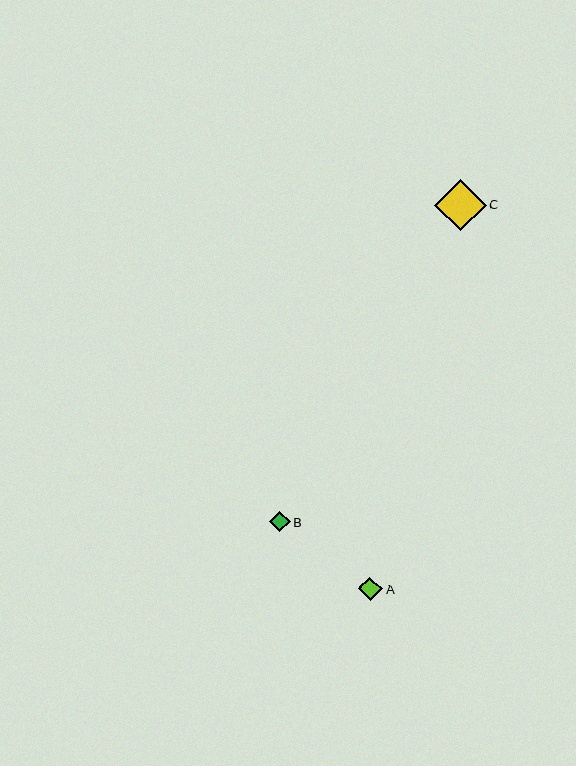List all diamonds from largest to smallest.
From largest to smallest: C, A, B.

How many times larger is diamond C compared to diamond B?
Diamond C is approximately 2.5 times the size of diamond B.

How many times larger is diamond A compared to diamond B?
Diamond A is approximately 1.2 times the size of diamond B.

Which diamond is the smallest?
Diamond B is the smallest with a size of approximately 20 pixels.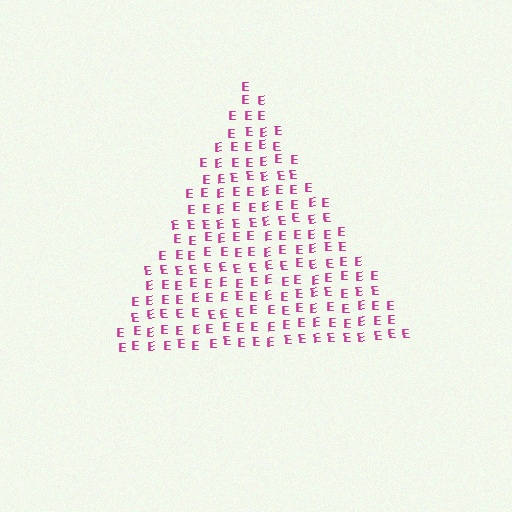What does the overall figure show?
The overall figure shows a triangle.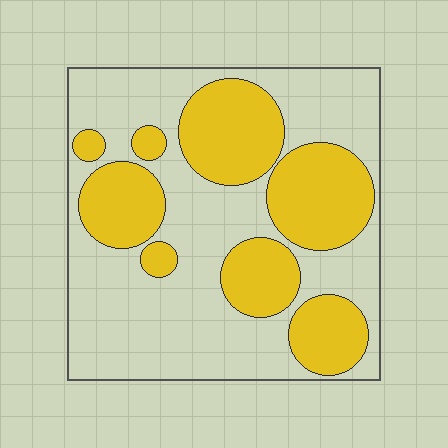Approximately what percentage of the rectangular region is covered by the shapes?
Approximately 40%.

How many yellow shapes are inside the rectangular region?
8.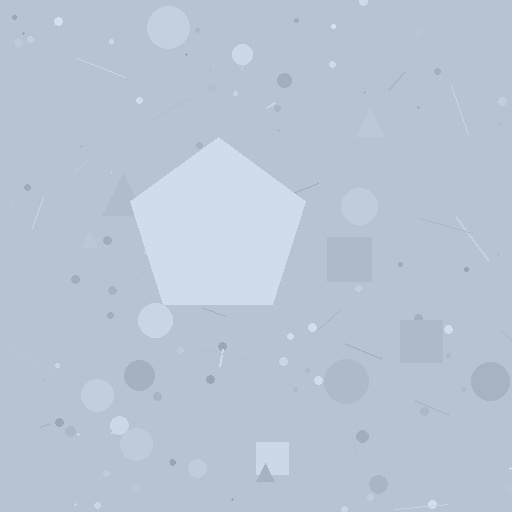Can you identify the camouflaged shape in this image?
The camouflaged shape is a pentagon.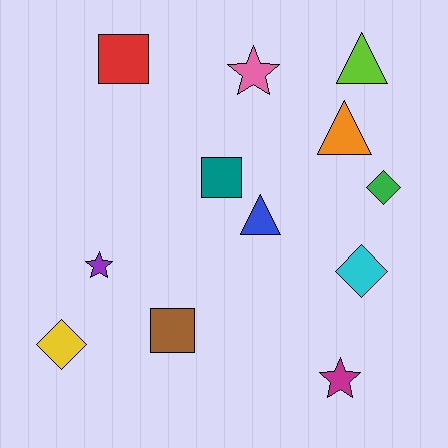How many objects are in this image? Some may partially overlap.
There are 12 objects.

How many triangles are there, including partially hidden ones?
There are 3 triangles.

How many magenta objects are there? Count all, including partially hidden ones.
There is 1 magenta object.